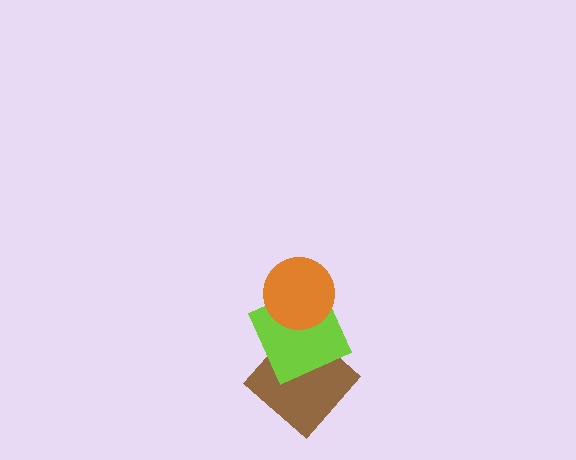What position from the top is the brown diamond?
The brown diamond is 3rd from the top.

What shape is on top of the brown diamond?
The lime square is on top of the brown diamond.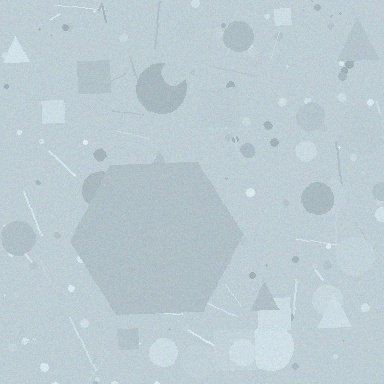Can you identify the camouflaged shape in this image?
The camouflaged shape is a hexagon.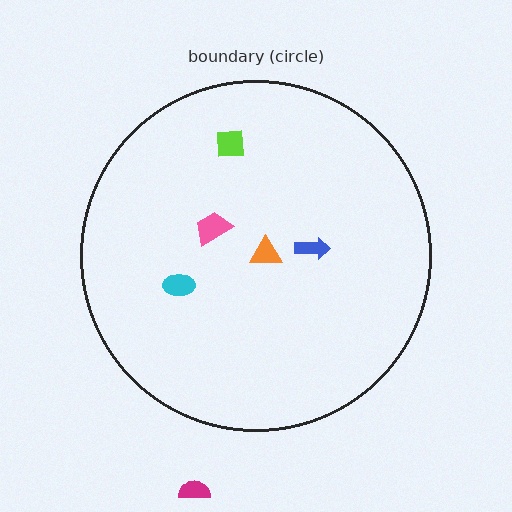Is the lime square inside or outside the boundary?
Inside.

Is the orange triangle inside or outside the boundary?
Inside.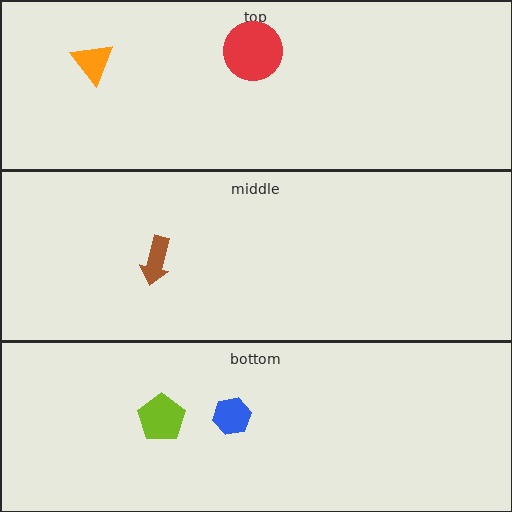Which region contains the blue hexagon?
The bottom region.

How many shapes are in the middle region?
1.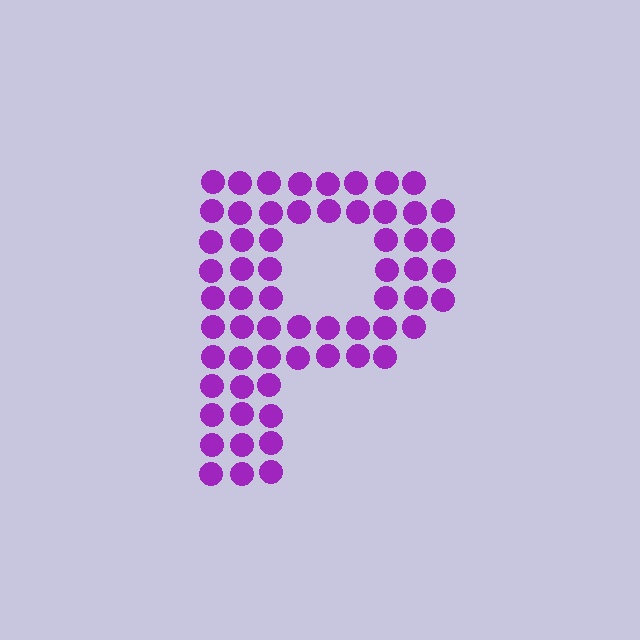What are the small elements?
The small elements are circles.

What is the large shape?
The large shape is the letter P.